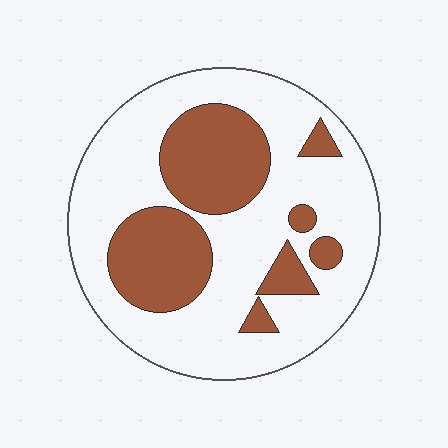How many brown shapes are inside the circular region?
7.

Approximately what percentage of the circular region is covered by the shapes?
Approximately 30%.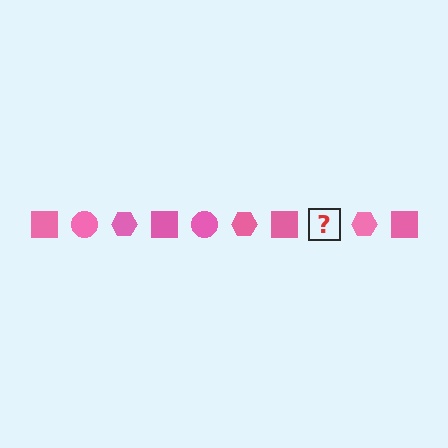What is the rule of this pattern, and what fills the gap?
The rule is that the pattern cycles through square, circle, hexagon shapes in pink. The gap should be filled with a pink circle.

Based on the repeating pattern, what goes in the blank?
The blank should be a pink circle.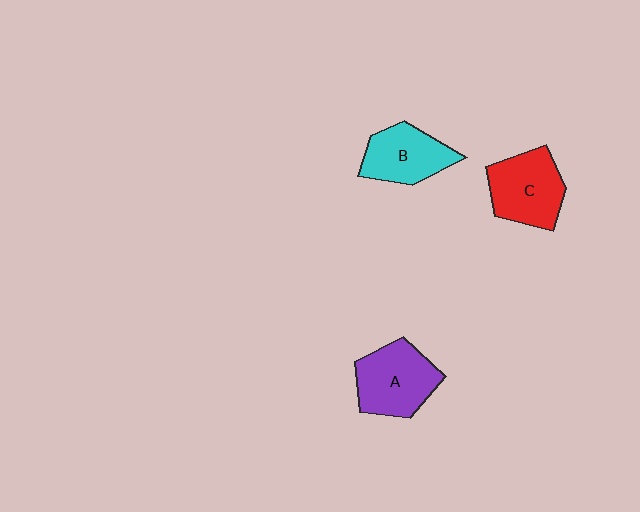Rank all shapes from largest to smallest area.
From largest to smallest: A (purple), C (red), B (cyan).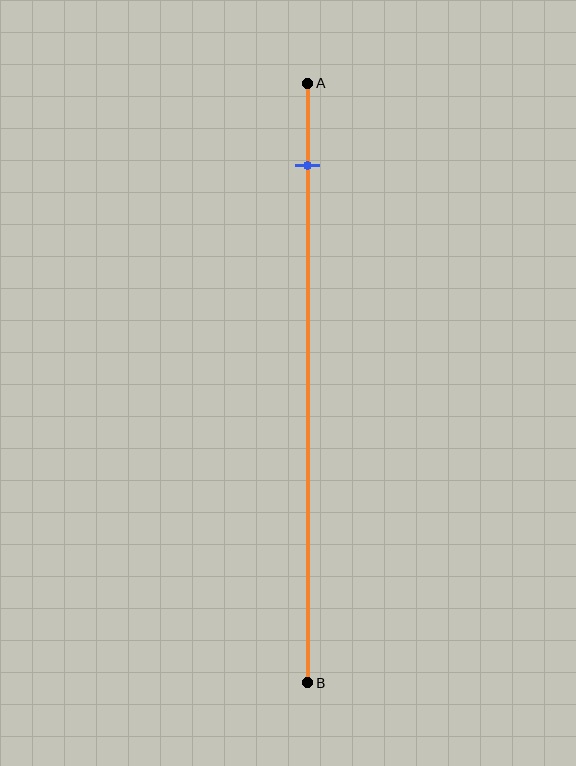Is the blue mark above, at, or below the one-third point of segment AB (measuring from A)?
The blue mark is above the one-third point of segment AB.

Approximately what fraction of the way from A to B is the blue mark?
The blue mark is approximately 15% of the way from A to B.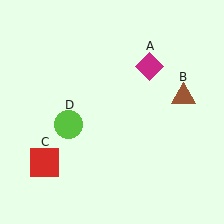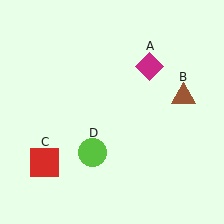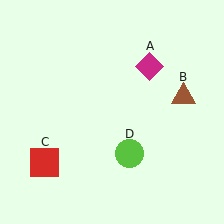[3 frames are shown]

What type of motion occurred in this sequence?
The lime circle (object D) rotated counterclockwise around the center of the scene.